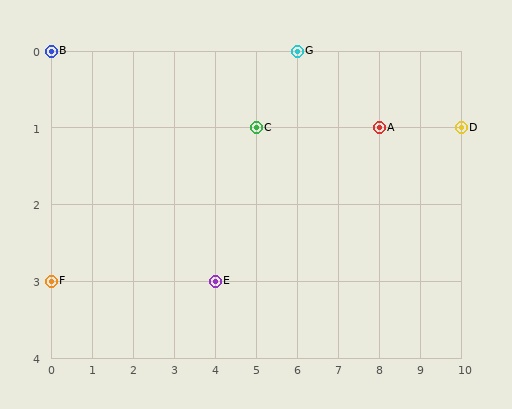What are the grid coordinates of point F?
Point F is at grid coordinates (0, 3).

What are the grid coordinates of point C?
Point C is at grid coordinates (5, 1).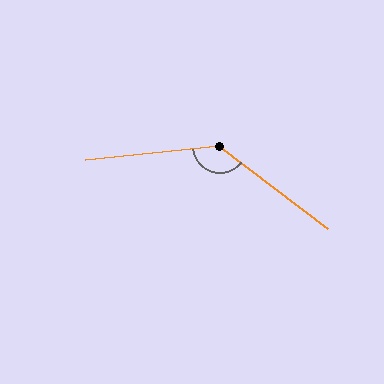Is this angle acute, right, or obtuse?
It is obtuse.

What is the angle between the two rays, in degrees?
Approximately 137 degrees.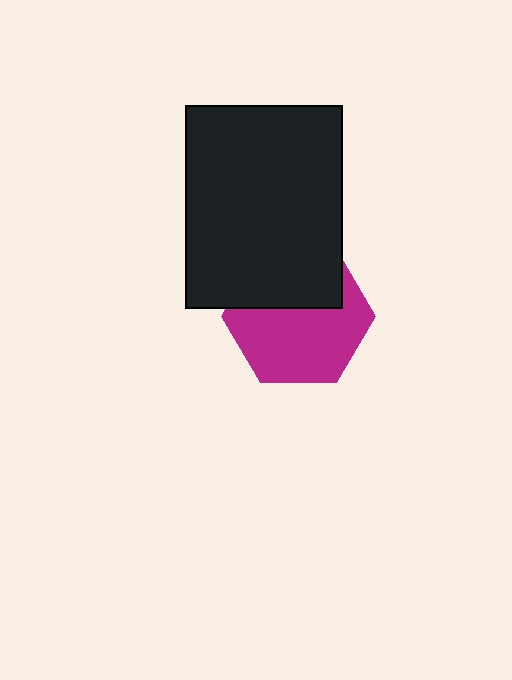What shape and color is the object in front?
The object in front is a black rectangle.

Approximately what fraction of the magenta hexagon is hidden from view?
Roughly 39% of the magenta hexagon is hidden behind the black rectangle.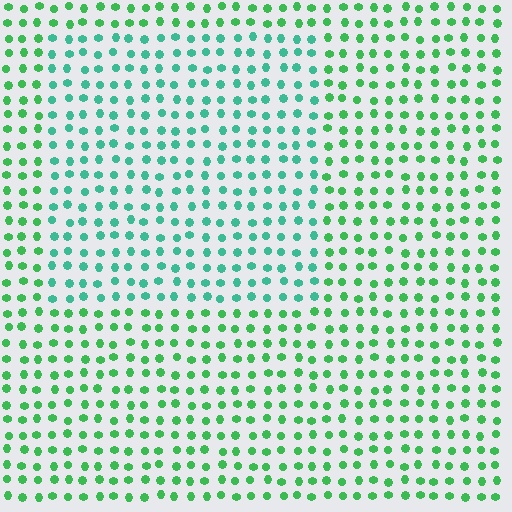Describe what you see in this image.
The image is filled with small green elements in a uniform arrangement. A rectangle-shaped region is visible where the elements are tinted to a slightly different hue, forming a subtle color boundary.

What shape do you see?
I see a rectangle.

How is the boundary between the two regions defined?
The boundary is defined purely by a slight shift in hue (about 31 degrees). Spacing, size, and orientation are identical on both sides.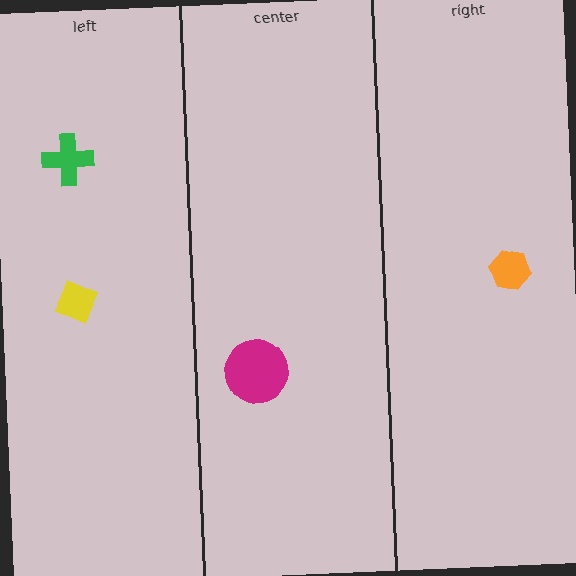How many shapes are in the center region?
1.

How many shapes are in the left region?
2.